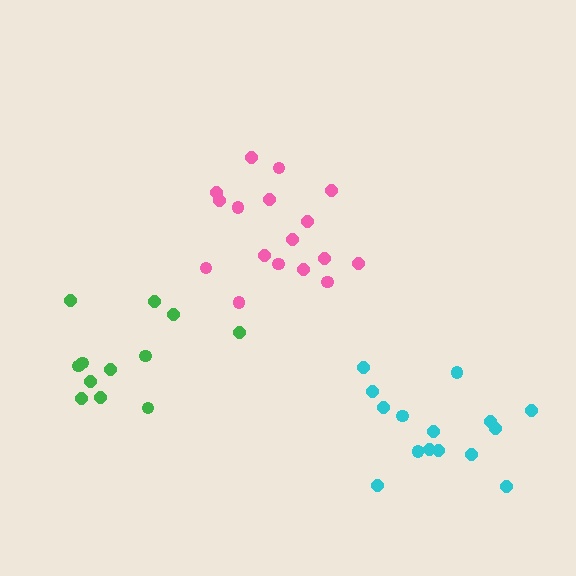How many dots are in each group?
Group 1: 12 dots, Group 2: 15 dots, Group 3: 17 dots (44 total).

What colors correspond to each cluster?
The clusters are colored: green, cyan, pink.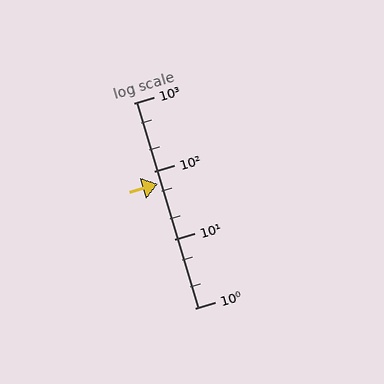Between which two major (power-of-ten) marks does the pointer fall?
The pointer is between 10 and 100.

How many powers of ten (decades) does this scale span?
The scale spans 3 decades, from 1 to 1000.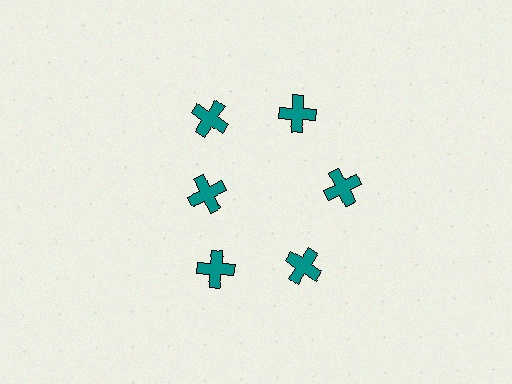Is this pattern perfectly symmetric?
No. The 6 teal crosses are arranged in a ring, but one element near the 9 o'clock position is pulled inward toward the center, breaking the 6-fold rotational symmetry.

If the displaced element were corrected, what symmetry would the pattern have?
It would have 6-fold rotational symmetry — the pattern would map onto itself every 60 degrees.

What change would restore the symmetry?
The symmetry would be restored by moving it outward, back onto the ring so that all 6 crosses sit at equal angles and equal distance from the center.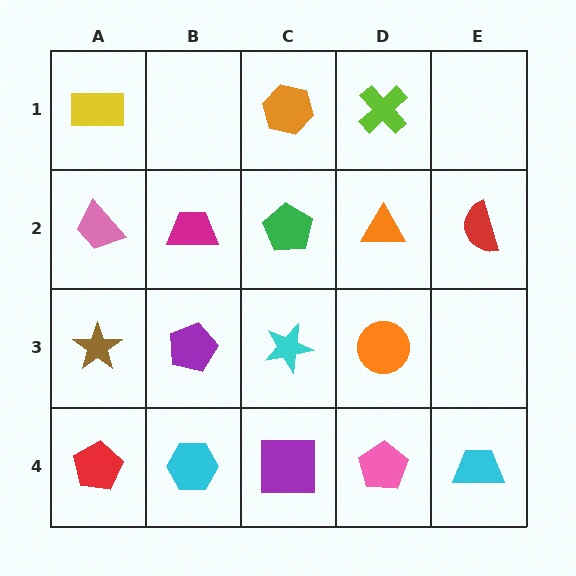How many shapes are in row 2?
5 shapes.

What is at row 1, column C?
An orange hexagon.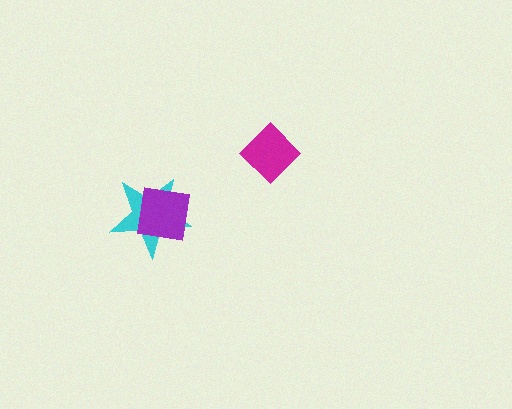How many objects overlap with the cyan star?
1 object overlaps with the cyan star.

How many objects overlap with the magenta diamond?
0 objects overlap with the magenta diamond.